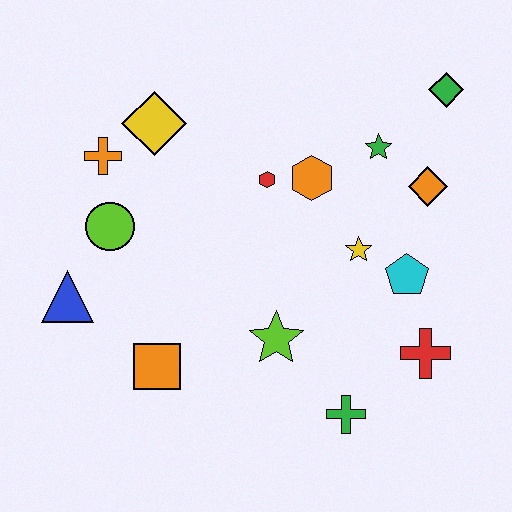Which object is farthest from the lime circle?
The green diamond is farthest from the lime circle.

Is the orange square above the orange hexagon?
No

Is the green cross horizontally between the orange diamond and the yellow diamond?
Yes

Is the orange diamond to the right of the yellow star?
Yes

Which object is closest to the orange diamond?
The green star is closest to the orange diamond.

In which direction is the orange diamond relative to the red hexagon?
The orange diamond is to the right of the red hexagon.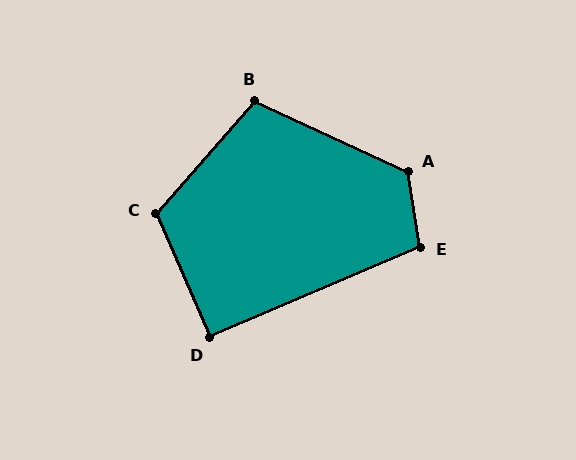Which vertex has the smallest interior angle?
D, at approximately 90 degrees.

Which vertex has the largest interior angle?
A, at approximately 124 degrees.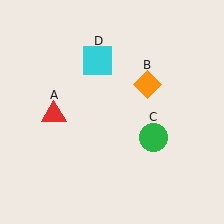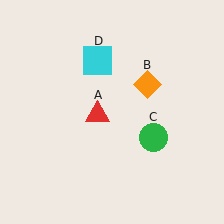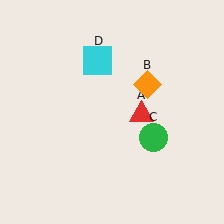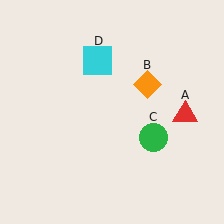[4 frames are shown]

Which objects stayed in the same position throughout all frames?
Orange diamond (object B) and green circle (object C) and cyan square (object D) remained stationary.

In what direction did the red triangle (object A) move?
The red triangle (object A) moved right.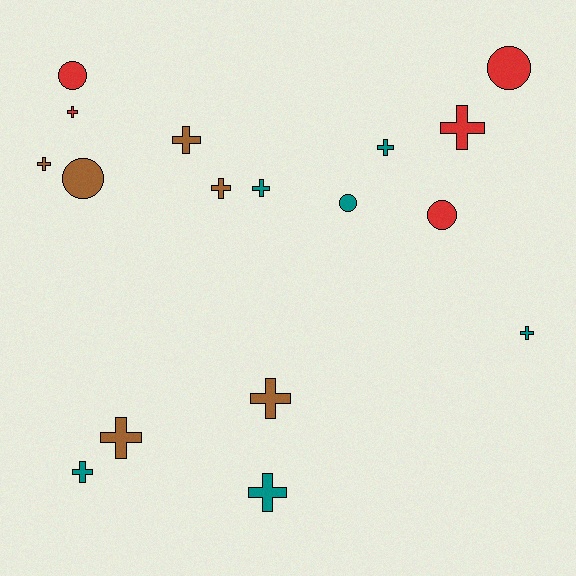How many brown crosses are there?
There are 5 brown crosses.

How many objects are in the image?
There are 17 objects.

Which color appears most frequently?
Teal, with 6 objects.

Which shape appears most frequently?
Cross, with 12 objects.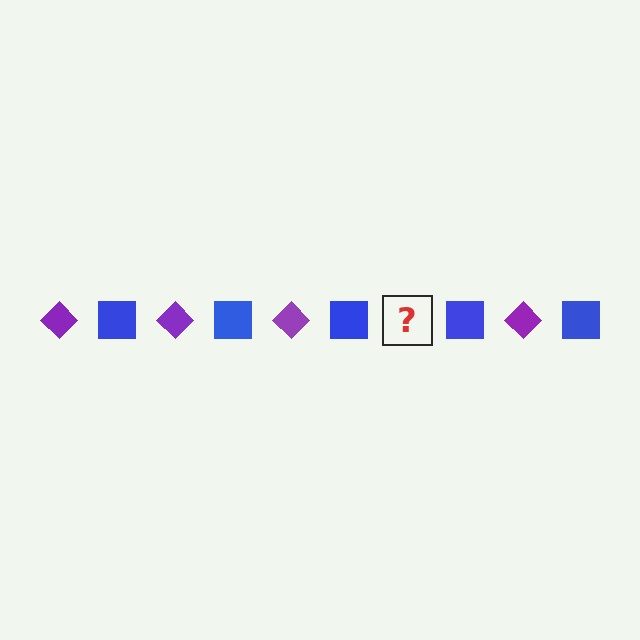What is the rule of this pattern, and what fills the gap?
The rule is that the pattern alternates between purple diamond and blue square. The gap should be filled with a purple diamond.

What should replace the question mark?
The question mark should be replaced with a purple diamond.